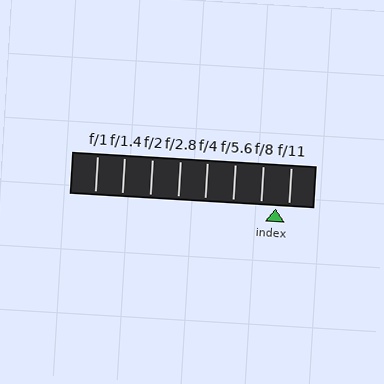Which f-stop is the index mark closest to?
The index mark is closest to f/11.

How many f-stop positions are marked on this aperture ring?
There are 8 f-stop positions marked.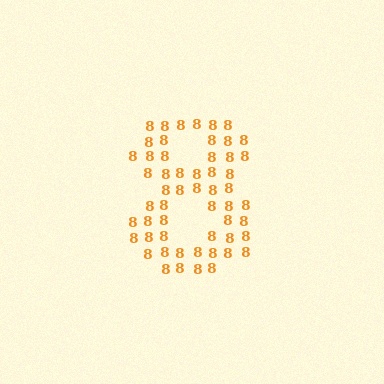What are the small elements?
The small elements are digit 8's.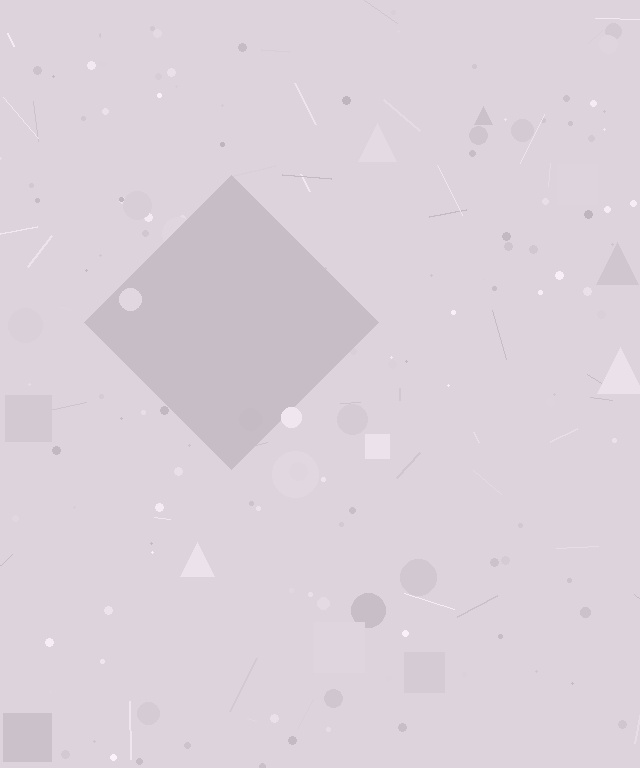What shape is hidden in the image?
A diamond is hidden in the image.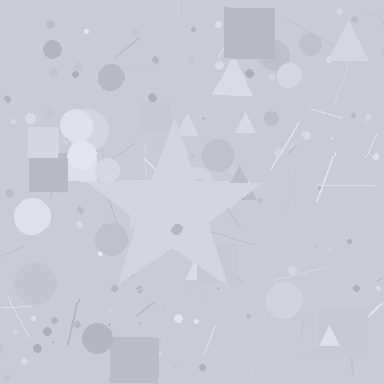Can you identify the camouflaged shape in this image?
The camouflaged shape is a star.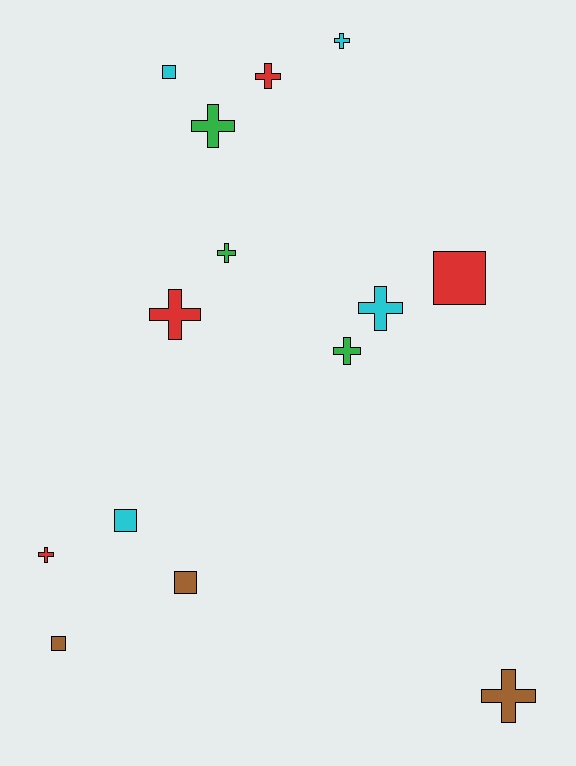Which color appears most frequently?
Red, with 4 objects.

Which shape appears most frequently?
Cross, with 9 objects.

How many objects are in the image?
There are 14 objects.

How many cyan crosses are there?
There are 2 cyan crosses.